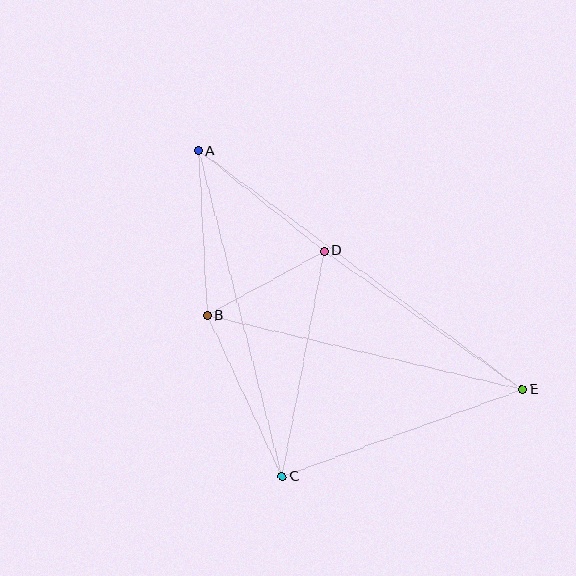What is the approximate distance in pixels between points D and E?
The distance between D and E is approximately 242 pixels.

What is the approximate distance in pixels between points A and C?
The distance between A and C is approximately 337 pixels.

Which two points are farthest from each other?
Points A and E are farthest from each other.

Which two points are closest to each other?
Points B and D are closest to each other.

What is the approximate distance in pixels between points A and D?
The distance between A and D is approximately 161 pixels.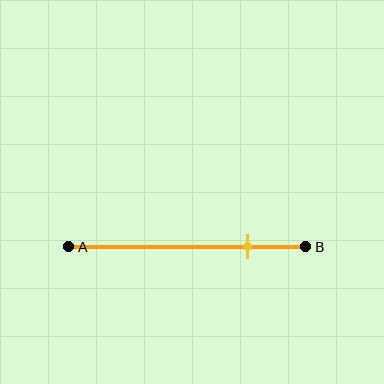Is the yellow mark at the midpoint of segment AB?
No, the mark is at about 75% from A, not at the 50% midpoint.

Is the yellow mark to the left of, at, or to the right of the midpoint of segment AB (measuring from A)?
The yellow mark is to the right of the midpoint of segment AB.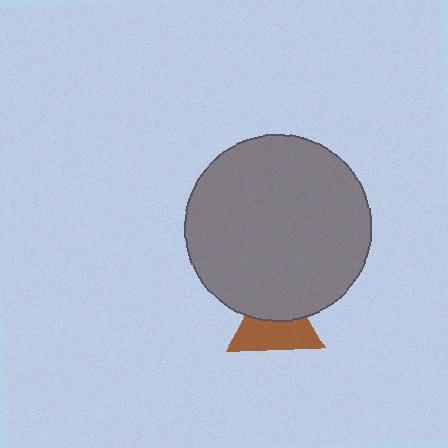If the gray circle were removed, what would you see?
You would see the complete brown triangle.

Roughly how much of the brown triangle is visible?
About half of it is visible (roughly 56%).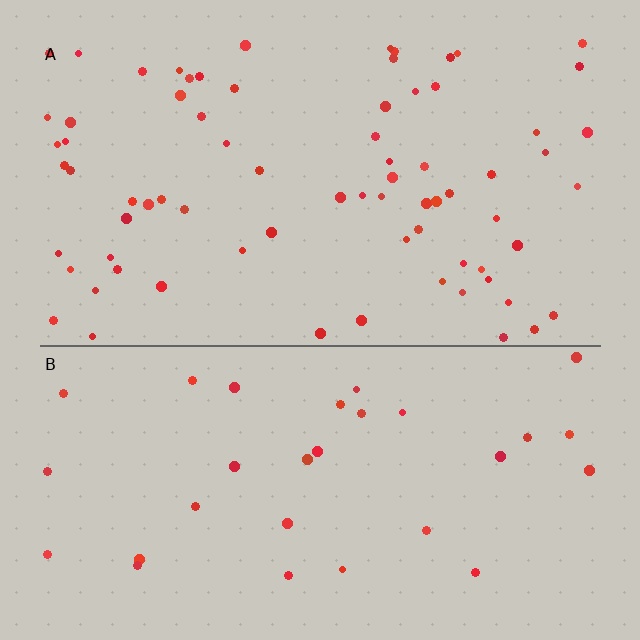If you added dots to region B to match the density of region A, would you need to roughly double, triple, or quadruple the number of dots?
Approximately double.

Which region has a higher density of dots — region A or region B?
A (the top).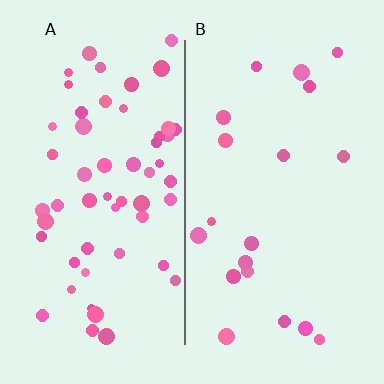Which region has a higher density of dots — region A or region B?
A (the left).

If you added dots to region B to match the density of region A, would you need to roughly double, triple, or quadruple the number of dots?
Approximately triple.